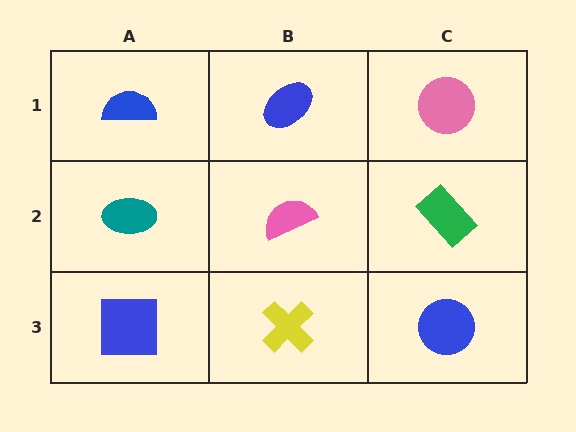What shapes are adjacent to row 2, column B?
A blue ellipse (row 1, column B), a yellow cross (row 3, column B), a teal ellipse (row 2, column A), a green rectangle (row 2, column C).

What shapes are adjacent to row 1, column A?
A teal ellipse (row 2, column A), a blue ellipse (row 1, column B).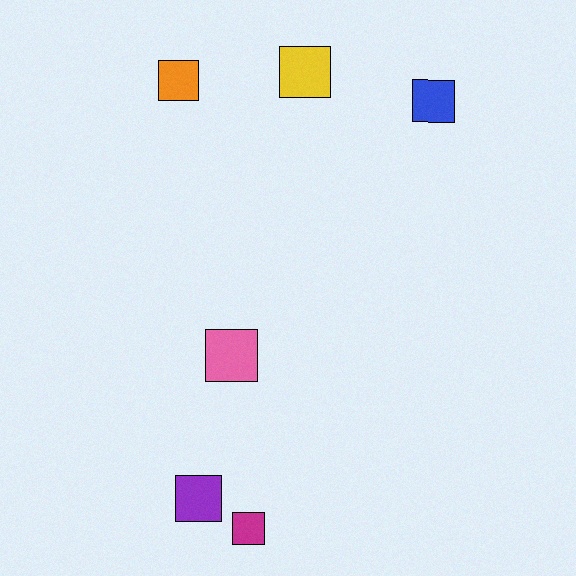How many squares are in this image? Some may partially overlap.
There are 6 squares.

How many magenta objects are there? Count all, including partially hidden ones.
There is 1 magenta object.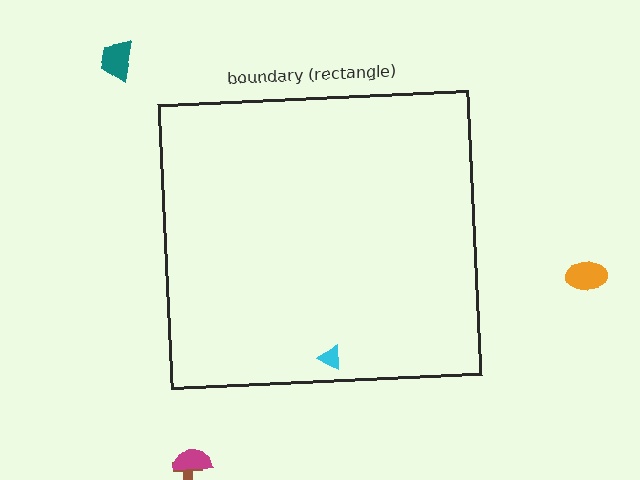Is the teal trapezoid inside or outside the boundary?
Outside.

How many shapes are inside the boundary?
1 inside, 4 outside.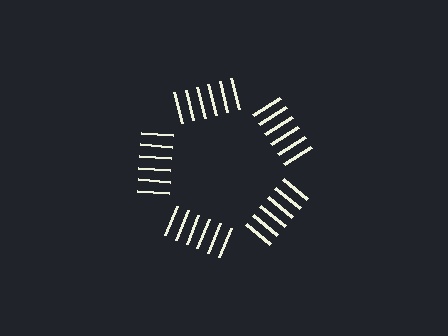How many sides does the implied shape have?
5 sides — the line-ends trace a pentagon.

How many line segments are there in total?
30 — 6 along each of the 5 edges.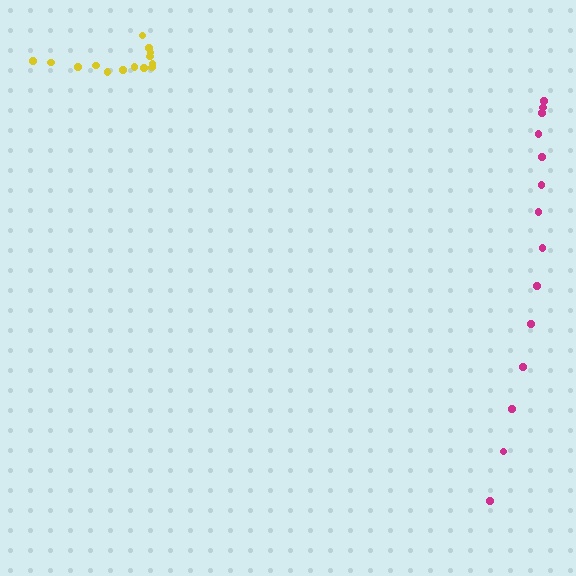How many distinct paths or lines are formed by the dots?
There are 2 distinct paths.